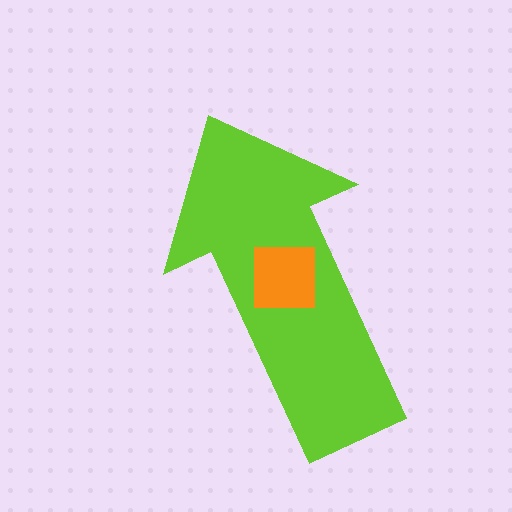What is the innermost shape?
The orange square.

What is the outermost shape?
The lime arrow.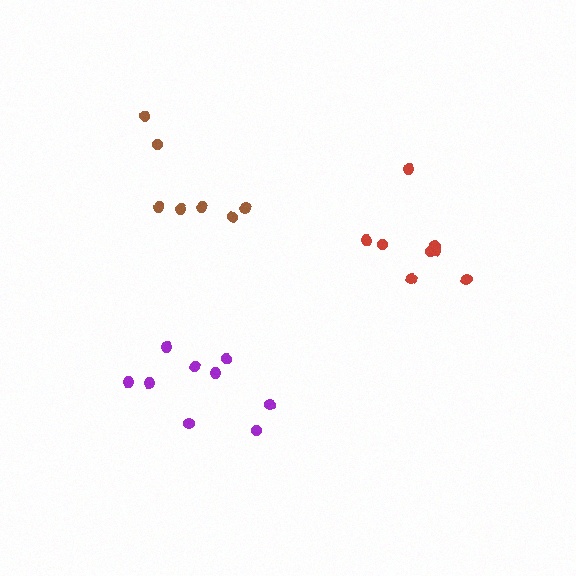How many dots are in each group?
Group 1: 8 dots, Group 2: 7 dots, Group 3: 9 dots (24 total).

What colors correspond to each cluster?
The clusters are colored: red, brown, purple.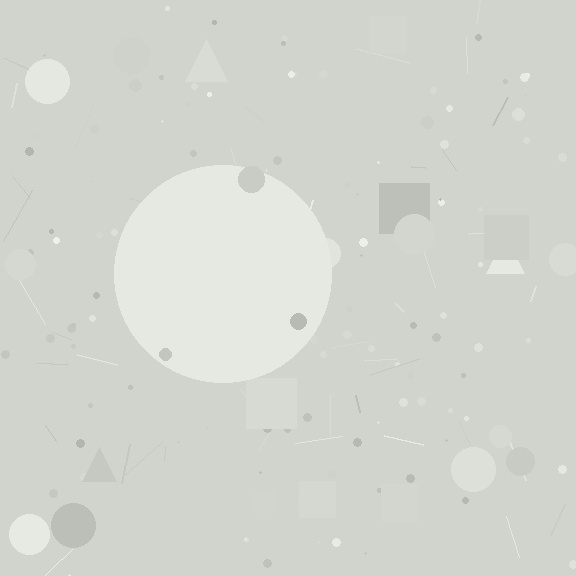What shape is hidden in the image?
A circle is hidden in the image.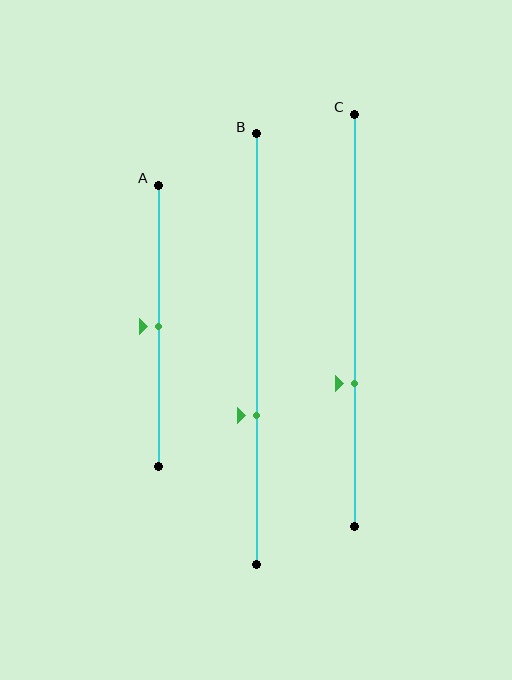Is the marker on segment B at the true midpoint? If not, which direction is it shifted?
No, the marker on segment B is shifted downward by about 15% of the segment length.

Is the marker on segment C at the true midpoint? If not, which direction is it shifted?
No, the marker on segment C is shifted downward by about 15% of the segment length.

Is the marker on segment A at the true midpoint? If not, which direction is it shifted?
Yes, the marker on segment A is at the true midpoint.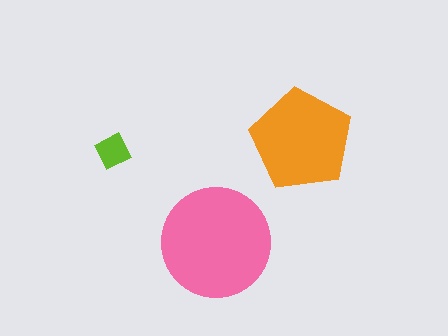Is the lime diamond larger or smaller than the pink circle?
Smaller.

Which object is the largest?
The pink circle.